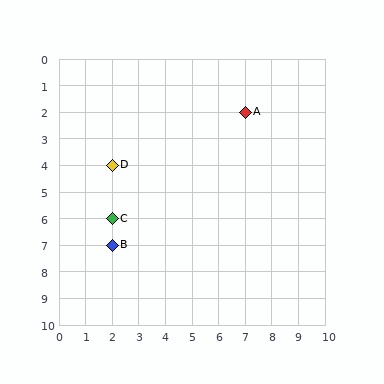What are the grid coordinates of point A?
Point A is at grid coordinates (7, 2).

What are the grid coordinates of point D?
Point D is at grid coordinates (2, 4).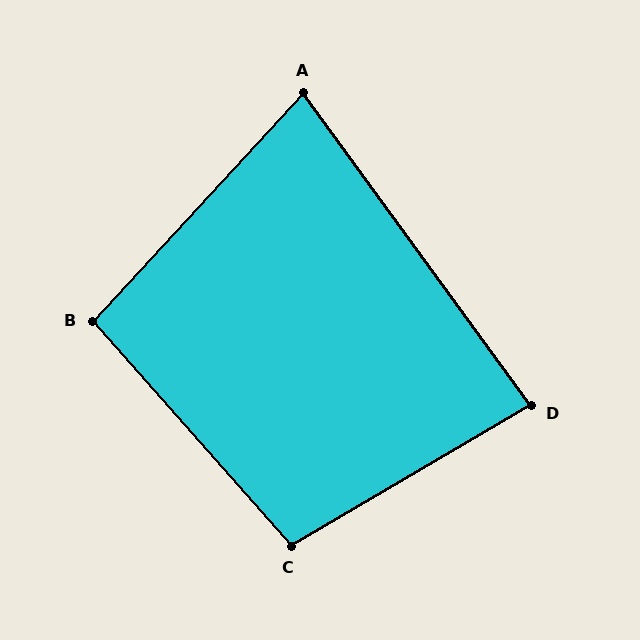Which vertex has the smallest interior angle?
A, at approximately 79 degrees.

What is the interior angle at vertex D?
Approximately 84 degrees (acute).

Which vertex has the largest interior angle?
C, at approximately 101 degrees.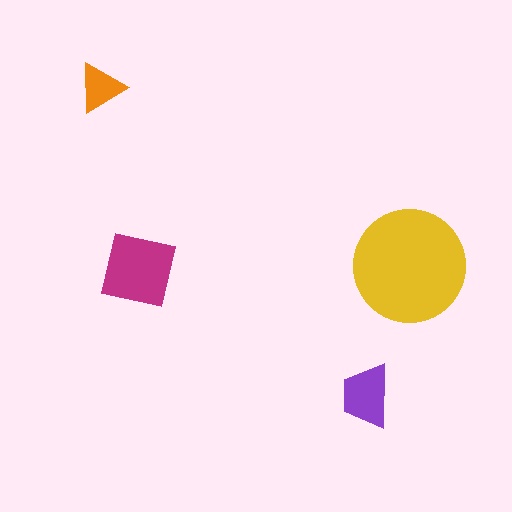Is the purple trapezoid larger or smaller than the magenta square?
Smaller.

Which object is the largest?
The yellow circle.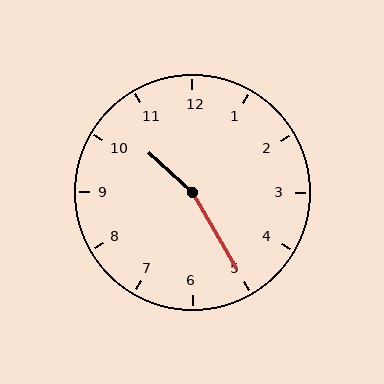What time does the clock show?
10:25.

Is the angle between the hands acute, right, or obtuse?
It is obtuse.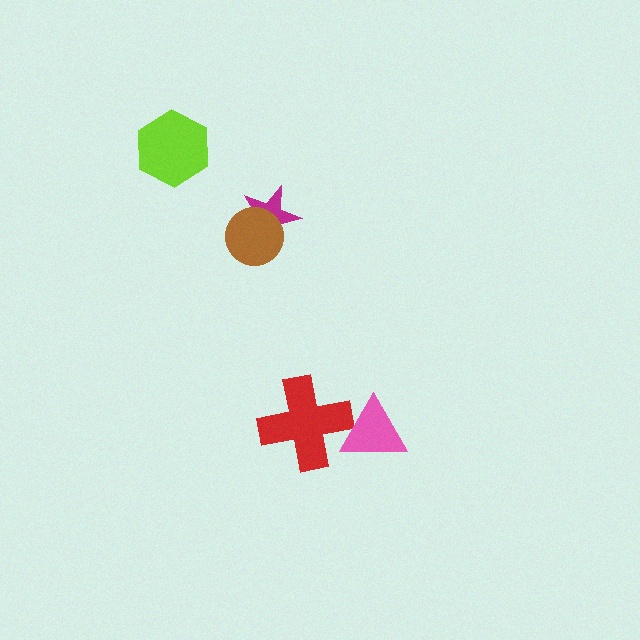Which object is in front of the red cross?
The pink triangle is in front of the red cross.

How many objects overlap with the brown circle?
1 object overlaps with the brown circle.